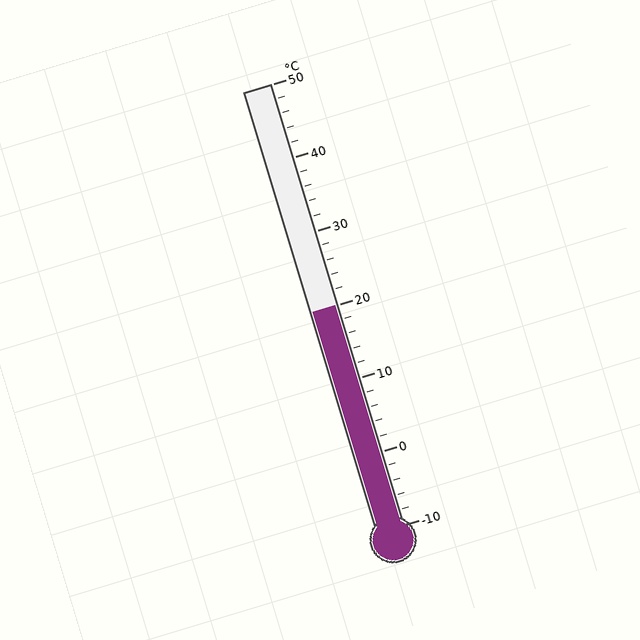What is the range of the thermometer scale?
The thermometer scale ranges from -10°C to 50°C.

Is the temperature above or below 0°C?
The temperature is above 0°C.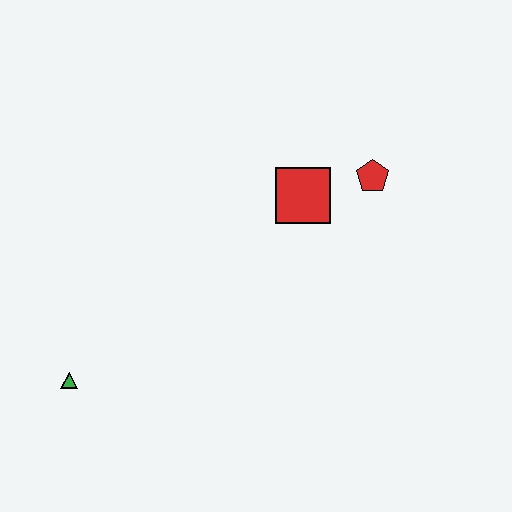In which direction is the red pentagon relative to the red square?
The red pentagon is to the right of the red square.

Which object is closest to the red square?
The red pentagon is closest to the red square.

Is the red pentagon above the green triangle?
Yes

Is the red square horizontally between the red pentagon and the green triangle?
Yes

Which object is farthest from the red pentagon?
The green triangle is farthest from the red pentagon.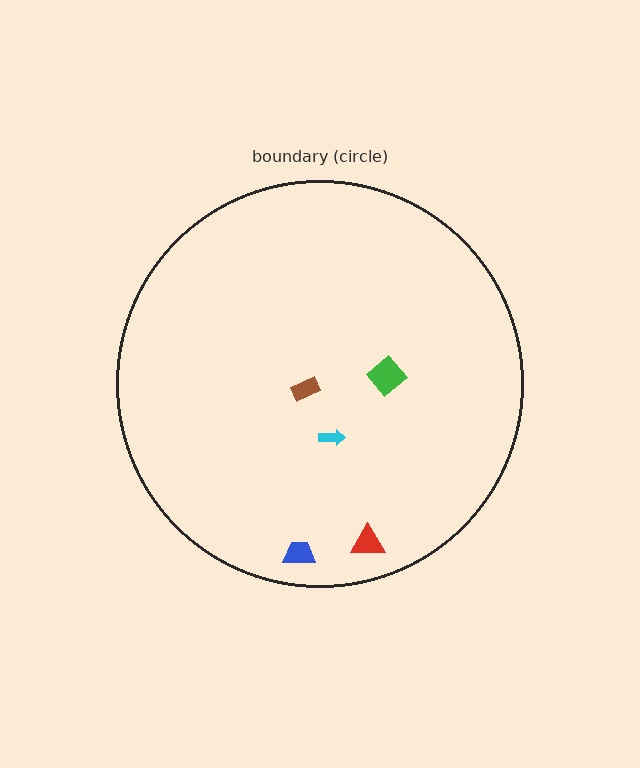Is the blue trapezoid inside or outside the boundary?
Inside.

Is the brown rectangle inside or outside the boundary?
Inside.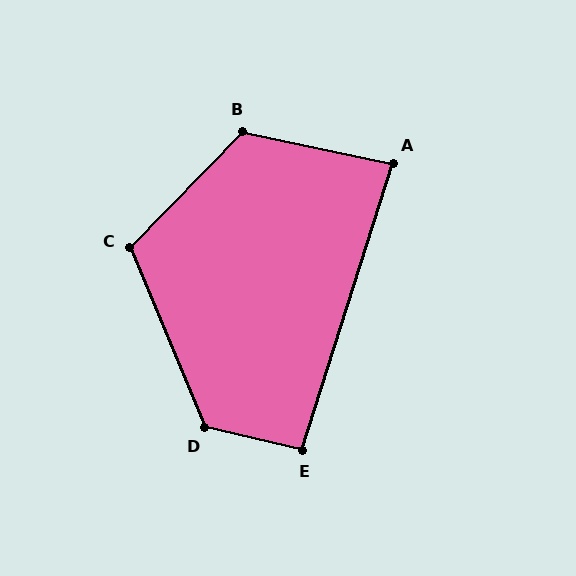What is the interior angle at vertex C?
Approximately 114 degrees (obtuse).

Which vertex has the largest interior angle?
D, at approximately 125 degrees.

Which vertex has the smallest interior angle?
A, at approximately 85 degrees.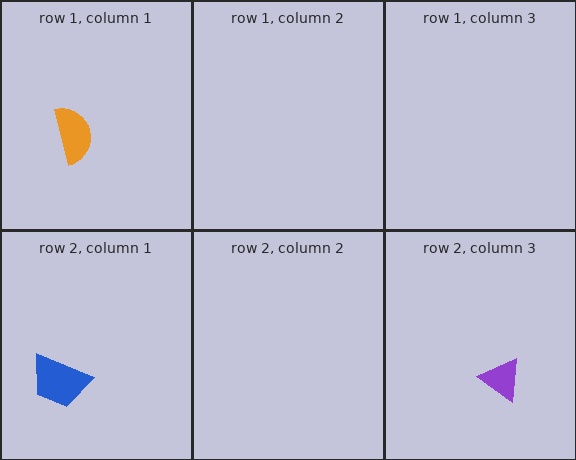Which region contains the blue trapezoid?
The row 2, column 1 region.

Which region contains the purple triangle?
The row 2, column 3 region.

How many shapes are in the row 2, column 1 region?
1.